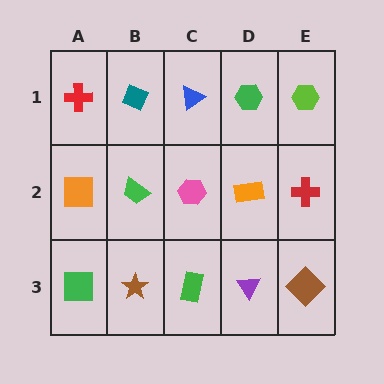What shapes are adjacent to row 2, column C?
A blue triangle (row 1, column C), a green rectangle (row 3, column C), a green trapezoid (row 2, column B), an orange rectangle (row 2, column D).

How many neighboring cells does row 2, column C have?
4.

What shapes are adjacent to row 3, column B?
A green trapezoid (row 2, column B), a green square (row 3, column A), a green rectangle (row 3, column C).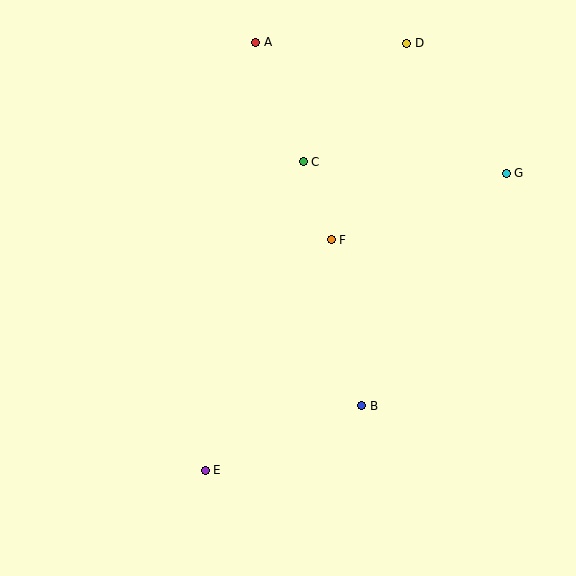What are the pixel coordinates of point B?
Point B is at (362, 406).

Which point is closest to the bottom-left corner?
Point E is closest to the bottom-left corner.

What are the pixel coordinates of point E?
Point E is at (205, 470).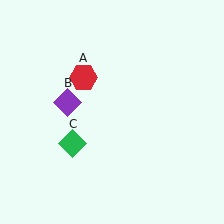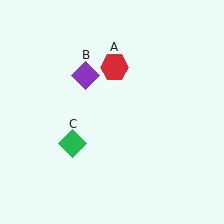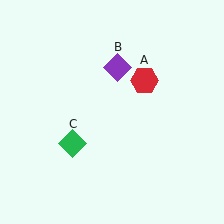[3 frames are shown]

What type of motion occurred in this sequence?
The red hexagon (object A), purple diamond (object B) rotated clockwise around the center of the scene.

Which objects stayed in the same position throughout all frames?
Green diamond (object C) remained stationary.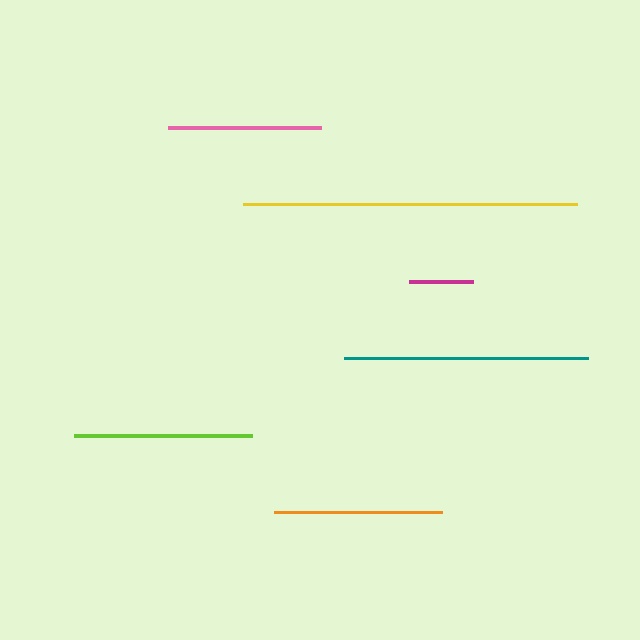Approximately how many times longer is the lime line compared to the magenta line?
The lime line is approximately 2.8 times the length of the magenta line.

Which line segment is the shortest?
The magenta line is the shortest at approximately 64 pixels.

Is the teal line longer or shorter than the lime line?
The teal line is longer than the lime line.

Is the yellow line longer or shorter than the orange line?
The yellow line is longer than the orange line.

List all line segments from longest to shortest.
From longest to shortest: yellow, teal, lime, orange, pink, magenta.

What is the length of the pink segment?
The pink segment is approximately 153 pixels long.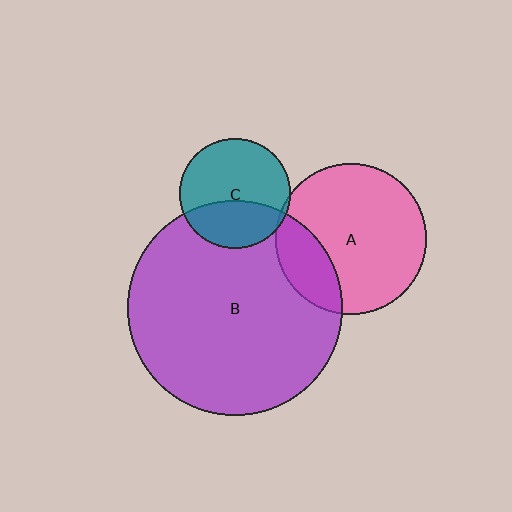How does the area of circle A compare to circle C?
Approximately 1.9 times.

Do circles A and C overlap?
Yes.